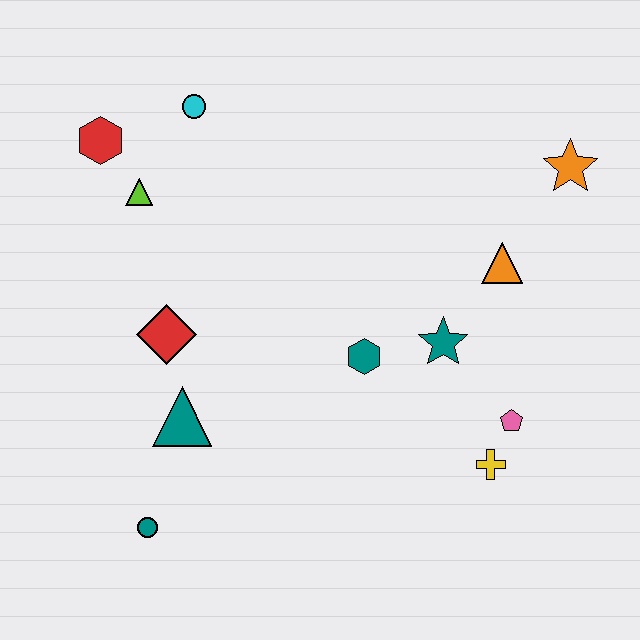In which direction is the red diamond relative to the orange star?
The red diamond is to the left of the orange star.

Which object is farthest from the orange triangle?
The teal circle is farthest from the orange triangle.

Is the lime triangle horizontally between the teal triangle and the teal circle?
No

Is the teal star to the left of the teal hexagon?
No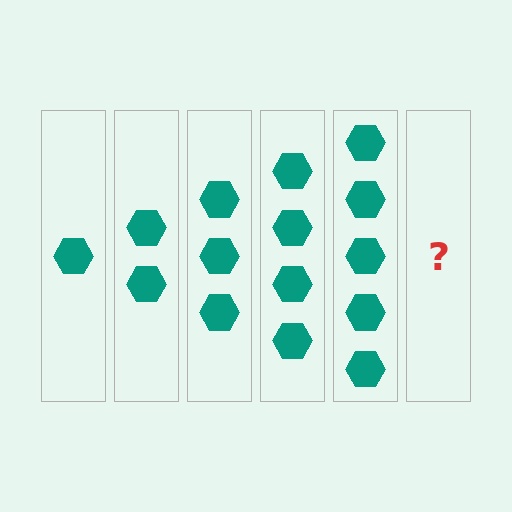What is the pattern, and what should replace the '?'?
The pattern is that each step adds one more hexagon. The '?' should be 6 hexagons.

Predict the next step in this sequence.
The next step is 6 hexagons.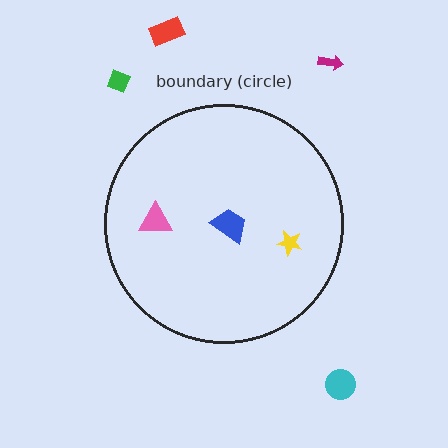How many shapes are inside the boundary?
3 inside, 4 outside.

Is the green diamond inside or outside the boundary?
Outside.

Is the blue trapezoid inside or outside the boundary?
Inside.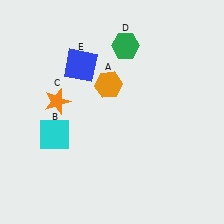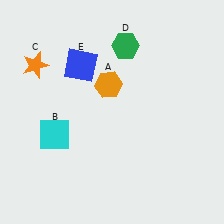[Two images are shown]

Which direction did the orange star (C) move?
The orange star (C) moved up.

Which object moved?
The orange star (C) moved up.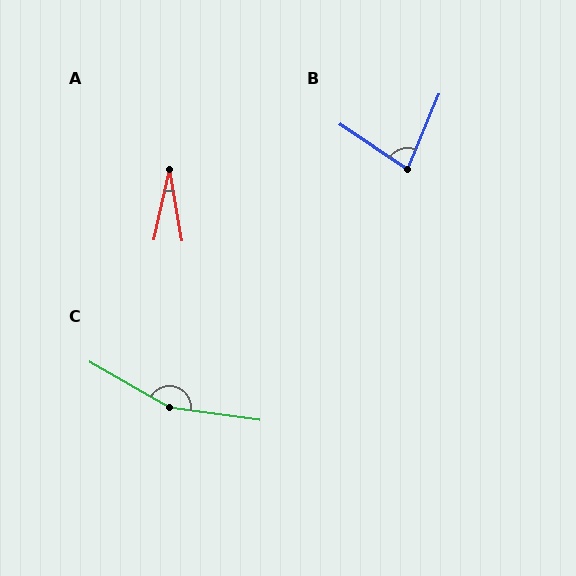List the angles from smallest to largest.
A (22°), B (79°), C (159°).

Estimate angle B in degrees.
Approximately 79 degrees.